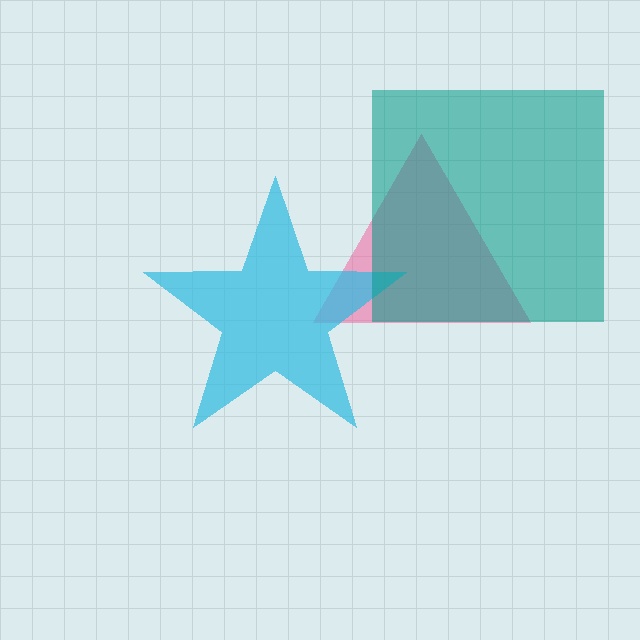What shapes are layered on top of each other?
The layered shapes are: a pink triangle, a cyan star, a teal square.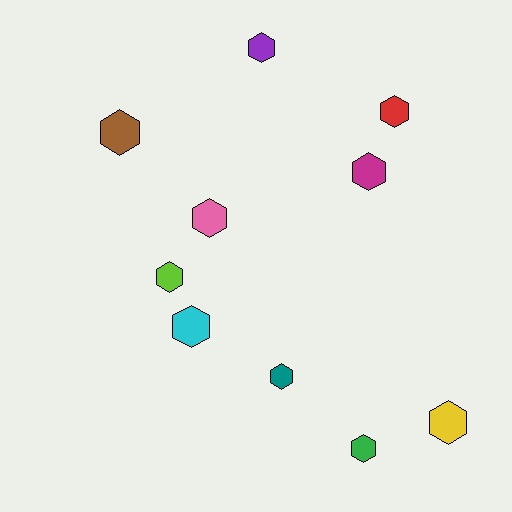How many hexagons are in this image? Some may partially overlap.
There are 10 hexagons.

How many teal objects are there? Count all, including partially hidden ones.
There is 1 teal object.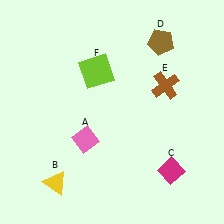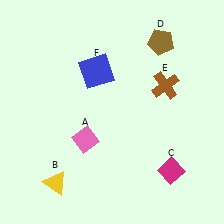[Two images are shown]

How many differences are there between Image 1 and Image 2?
There is 1 difference between the two images.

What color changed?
The square (F) changed from lime in Image 1 to blue in Image 2.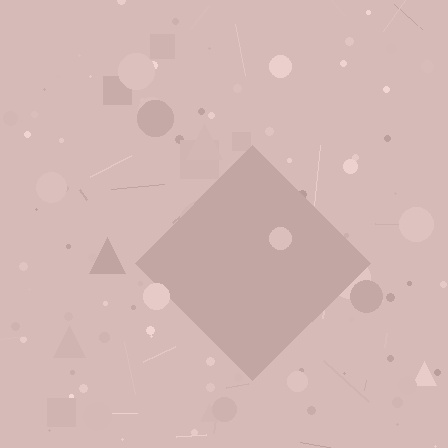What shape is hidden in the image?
A diamond is hidden in the image.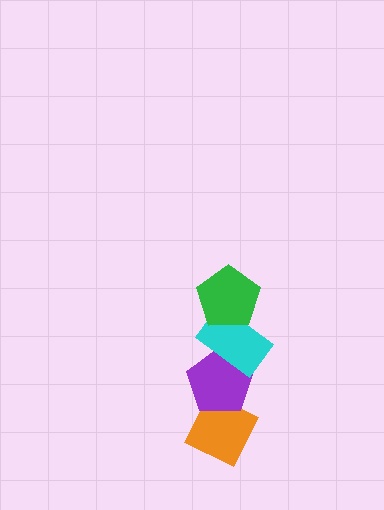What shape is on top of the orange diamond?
The purple pentagon is on top of the orange diamond.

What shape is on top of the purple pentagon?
The cyan rectangle is on top of the purple pentagon.